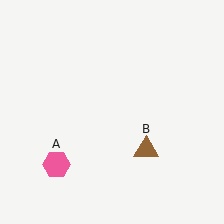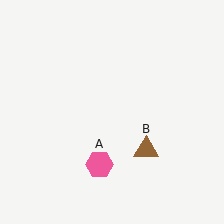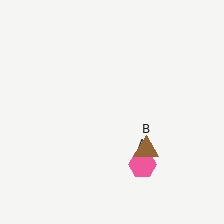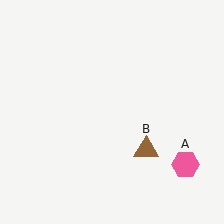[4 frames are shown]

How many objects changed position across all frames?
1 object changed position: pink hexagon (object A).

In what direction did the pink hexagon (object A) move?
The pink hexagon (object A) moved right.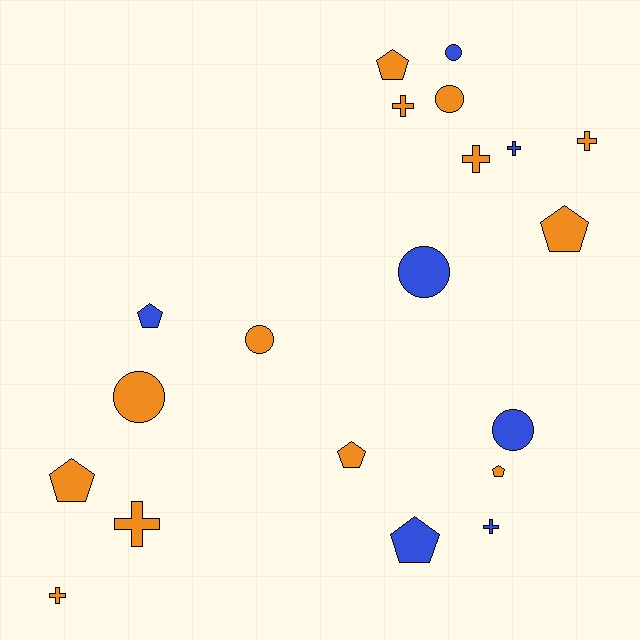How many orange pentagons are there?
There are 5 orange pentagons.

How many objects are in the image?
There are 20 objects.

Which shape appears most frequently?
Cross, with 7 objects.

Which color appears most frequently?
Orange, with 13 objects.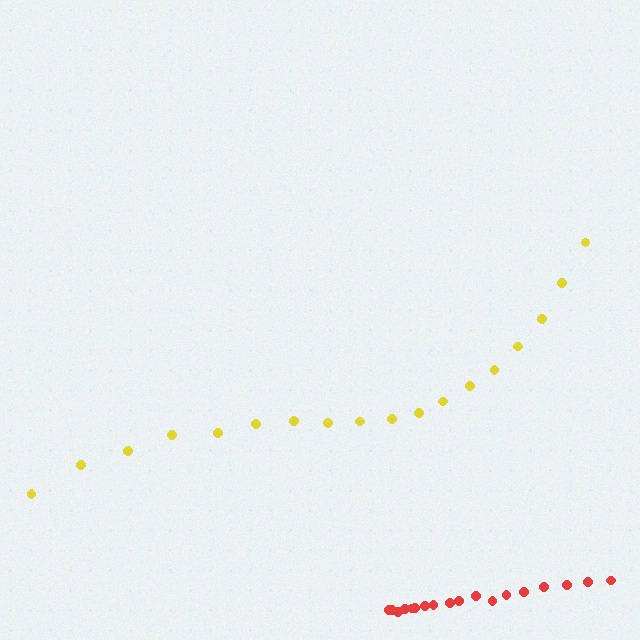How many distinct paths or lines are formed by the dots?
There are 2 distinct paths.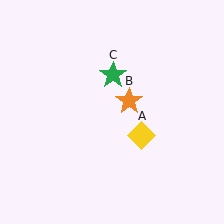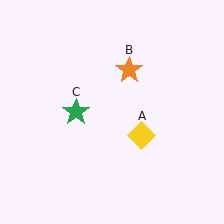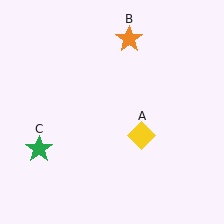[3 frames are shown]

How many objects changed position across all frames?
2 objects changed position: orange star (object B), green star (object C).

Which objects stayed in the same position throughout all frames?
Yellow diamond (object A) remained stationary.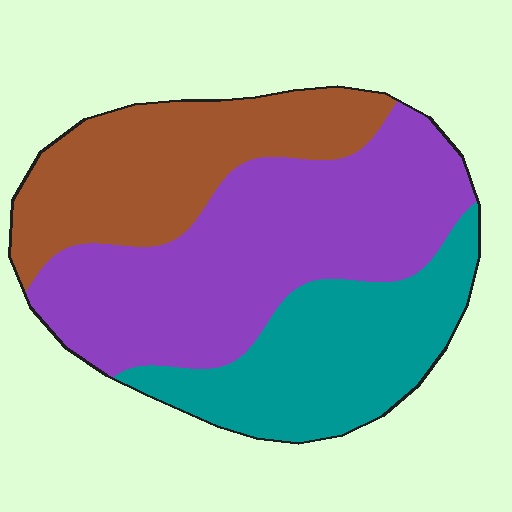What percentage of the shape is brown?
Brown takes up about one quarter (1/4) of the shape.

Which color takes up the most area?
Purple, at roughly 45%.